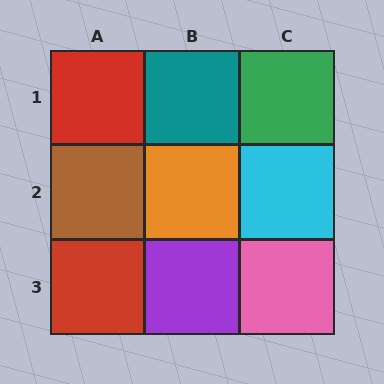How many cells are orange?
1 cell is orange.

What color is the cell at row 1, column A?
Red.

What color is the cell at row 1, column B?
Teal.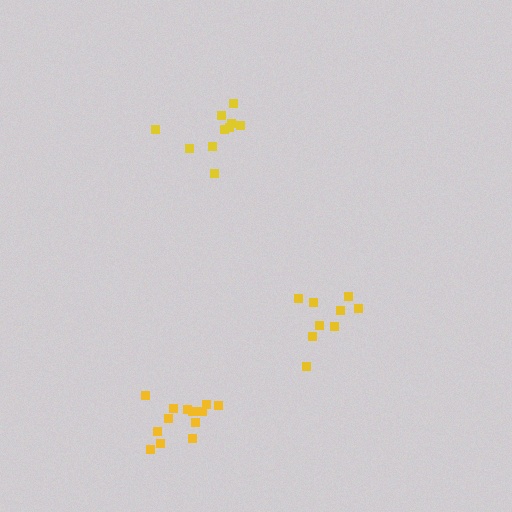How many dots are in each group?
Group 1: 14 dots, Group 2: 10 dots, Group 3: 9 dots (33 total).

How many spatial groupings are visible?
There are 3 spatial groupings.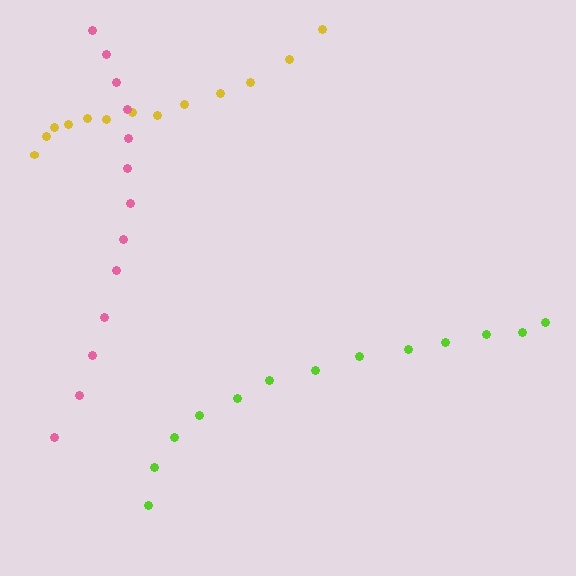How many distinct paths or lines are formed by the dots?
There are 3 distinct paths.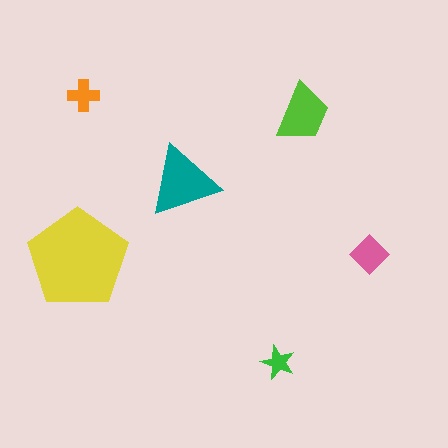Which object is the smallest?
The green star.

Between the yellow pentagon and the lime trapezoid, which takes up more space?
The yellow pentagon.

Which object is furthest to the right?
The pink diamond is rightmost.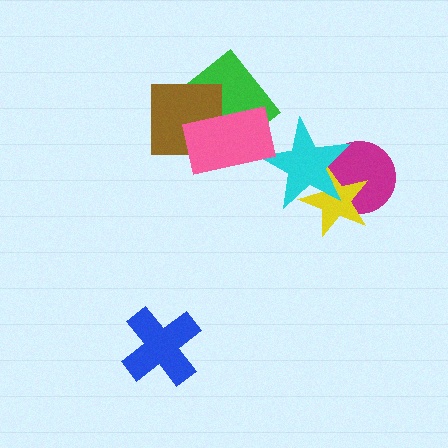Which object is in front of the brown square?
The pink rectangle is in front of the brown square.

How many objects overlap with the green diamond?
2 objects overlap with the green diamond.